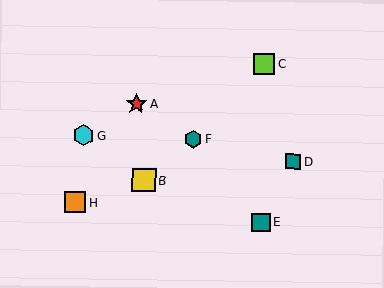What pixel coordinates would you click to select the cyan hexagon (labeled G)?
Click at (84, 135) to select the cyan hexagon G.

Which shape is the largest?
The yellow square (labeled B) is the largest.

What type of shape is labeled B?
Shape B is a yellow square.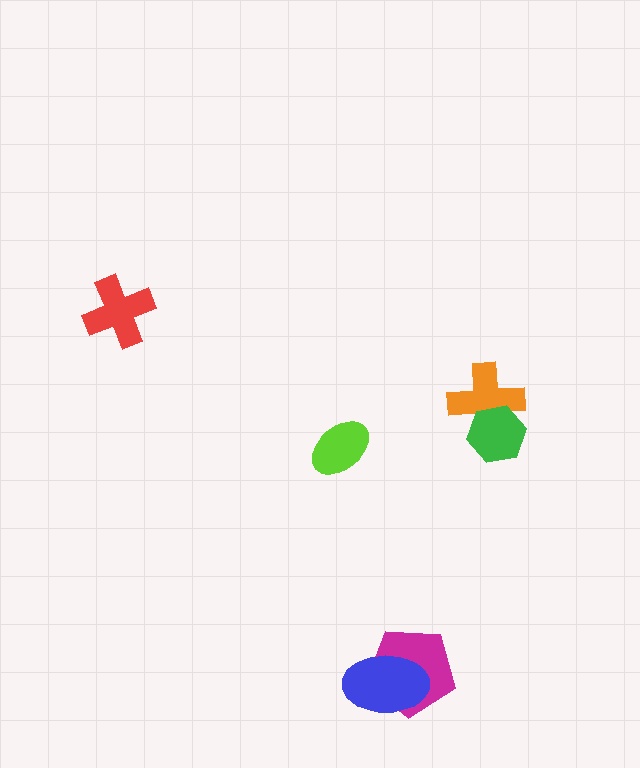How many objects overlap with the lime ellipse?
0 objects overlap with the lime ellipse.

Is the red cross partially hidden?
No, no other shape covers it.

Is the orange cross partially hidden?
Yes, it is partially covered by another shape.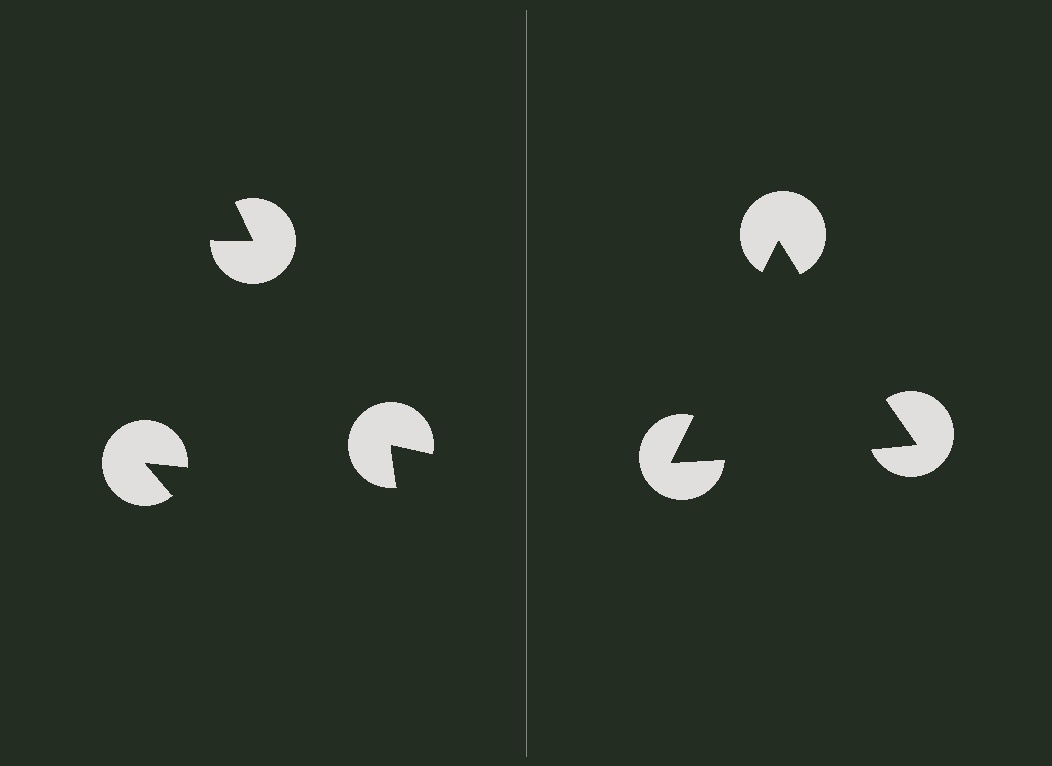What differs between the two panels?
The pac-man discs are positioned identically on both sides; only the wedge orientations differ. On the right they align to a triangle; on the left they are misaligned.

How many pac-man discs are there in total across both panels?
6 — 3 on each side.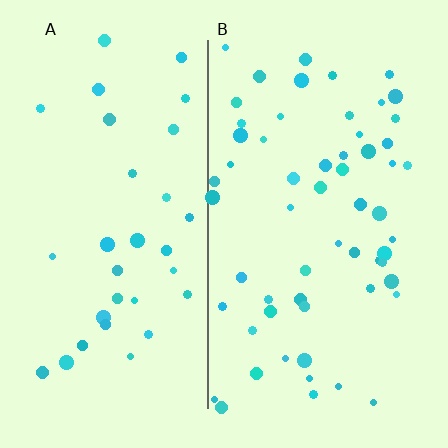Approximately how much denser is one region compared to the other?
Approximately 1.8× — region B over region A.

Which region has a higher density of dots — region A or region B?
B (the right).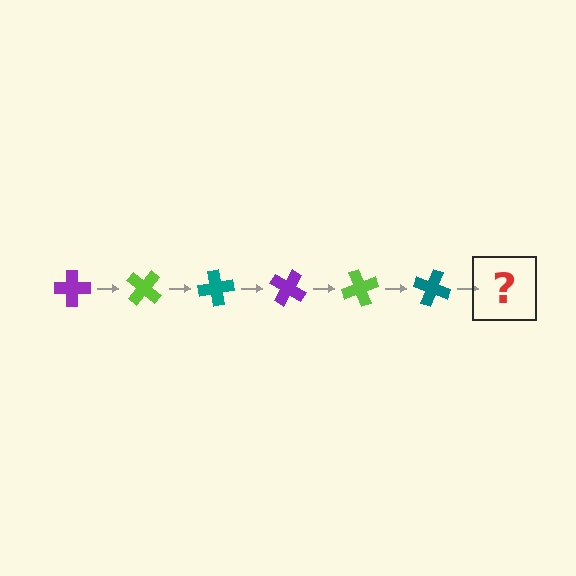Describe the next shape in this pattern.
It should be a purple cross, rotated 240 degrees from the start.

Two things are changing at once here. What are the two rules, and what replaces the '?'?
The two rules are that it rotates 40 degrees each step and the color cycles through purple, lime, and teal. The '?' should be a purple cross, rotated 240 degrees from the start.